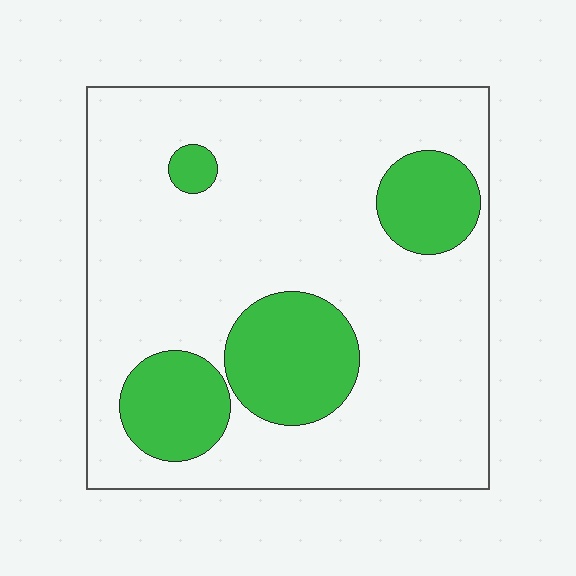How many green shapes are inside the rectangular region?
4.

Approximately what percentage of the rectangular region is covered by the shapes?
Approximately 20%.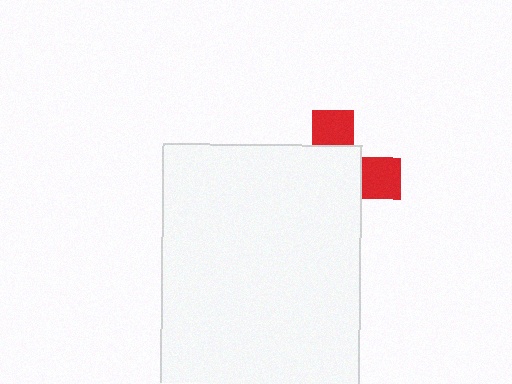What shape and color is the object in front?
The object in front is a white rectangle.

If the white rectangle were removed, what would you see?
You would see the complete red cross.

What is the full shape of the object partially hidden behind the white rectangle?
The partially hidden object is a red cross.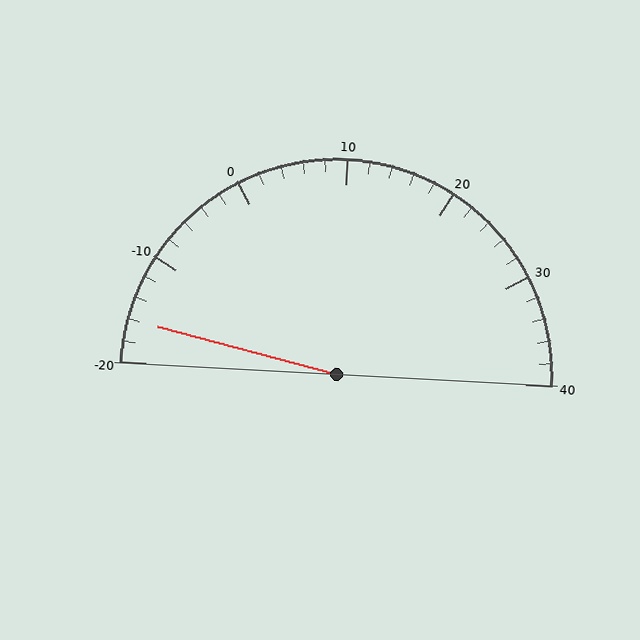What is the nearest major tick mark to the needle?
The nearest major tick mark is -20.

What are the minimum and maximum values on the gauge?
The gauge ranges from -20 to 40.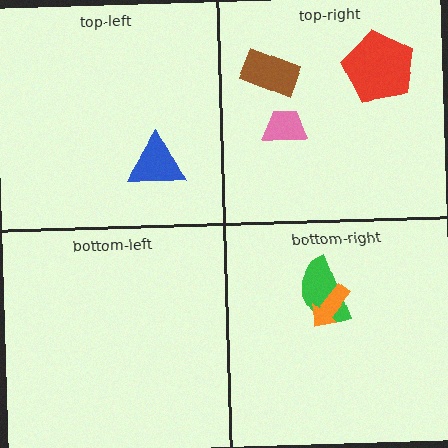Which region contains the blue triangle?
The top-left region.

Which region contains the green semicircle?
The bottom-right region.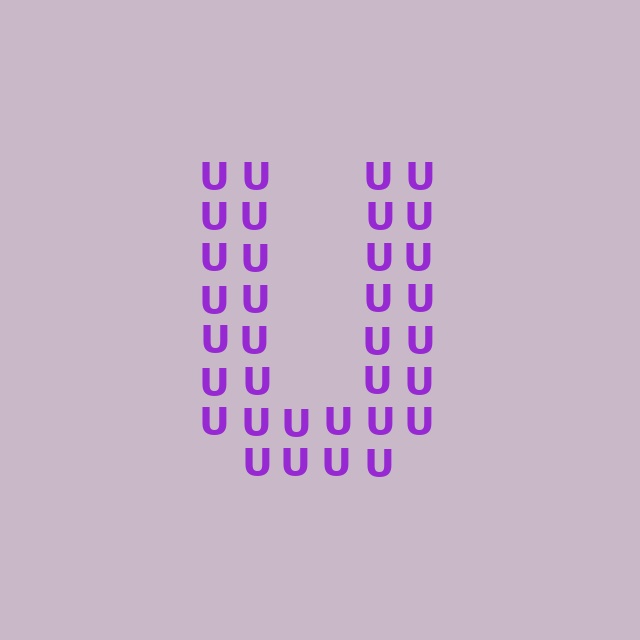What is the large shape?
The large shape is the letter U.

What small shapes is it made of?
It is made of small letter U's.